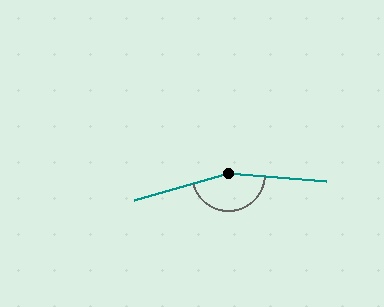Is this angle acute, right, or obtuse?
It is obtuse.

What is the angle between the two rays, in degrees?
Approximately 160 degrees.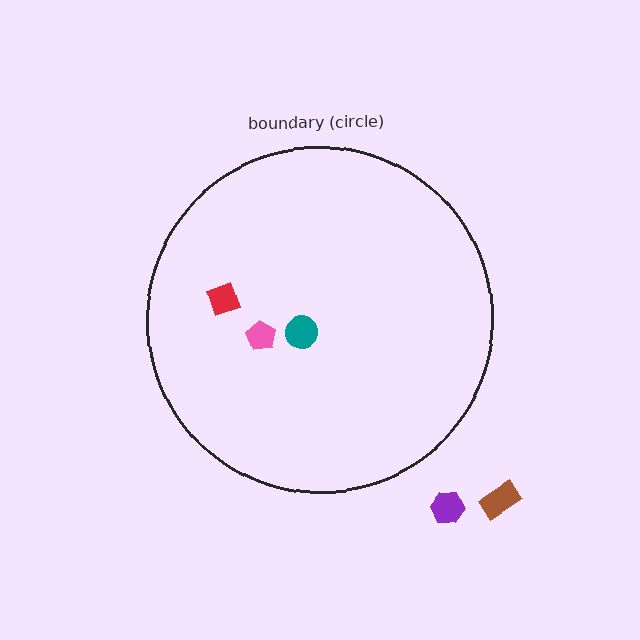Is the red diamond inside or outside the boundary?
Inside.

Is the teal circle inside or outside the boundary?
Inside.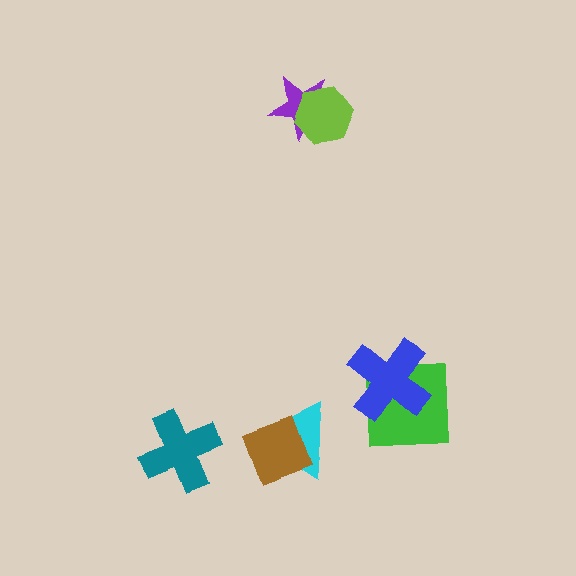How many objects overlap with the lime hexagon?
1 object overlaps with the lime hexagon.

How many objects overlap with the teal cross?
0 objects overlap with the teal cross.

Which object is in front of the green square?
The blue cross is in front of the green square.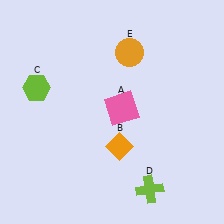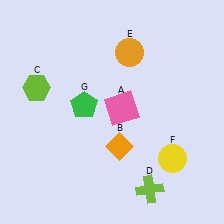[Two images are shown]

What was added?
A yellow circle (F), a green pentagon (G) were added in Image 2.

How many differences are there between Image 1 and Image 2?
There are 2 differences between the two images.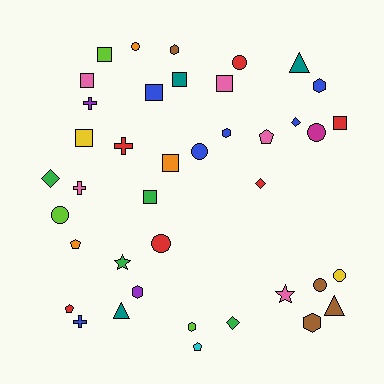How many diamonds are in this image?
There are 4 diamonds.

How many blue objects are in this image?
There are 6 blue objects.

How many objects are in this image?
There are 40 objects.